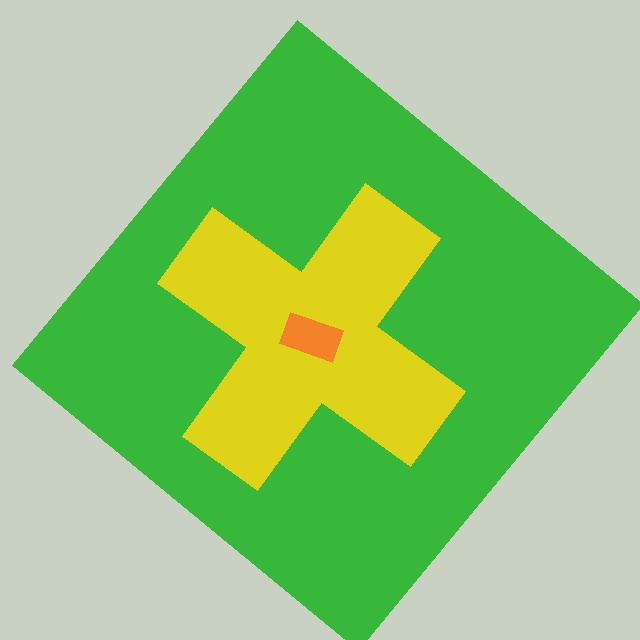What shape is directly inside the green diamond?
The yellow cross.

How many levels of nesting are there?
3.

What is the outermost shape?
The green diamond.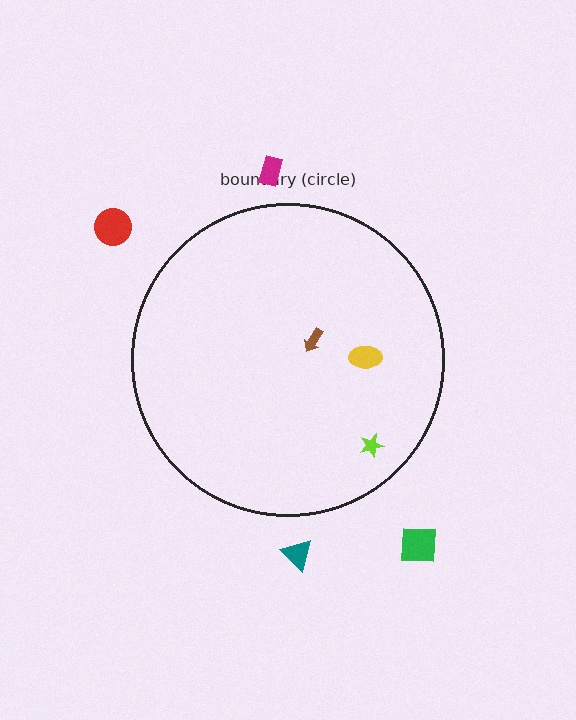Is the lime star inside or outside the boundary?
Inside.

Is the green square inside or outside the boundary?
Outside.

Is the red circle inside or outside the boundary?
Outside.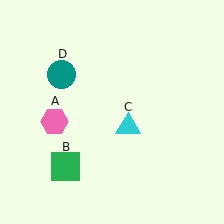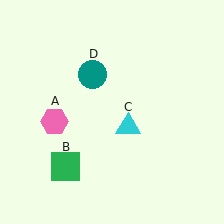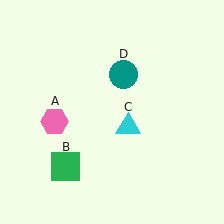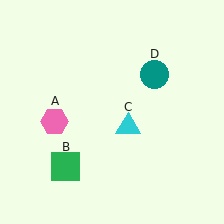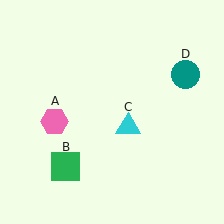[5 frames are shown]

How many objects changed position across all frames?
1 object changed position: teal circle (object D).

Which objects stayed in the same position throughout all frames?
Pink hexagon (object A) and green square (object B) and cyan triangle (object C) remained stationary.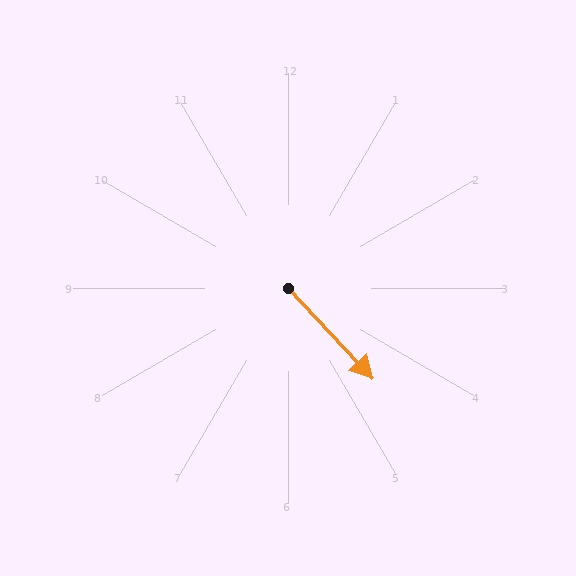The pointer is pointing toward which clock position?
Roughly 5 o'clock.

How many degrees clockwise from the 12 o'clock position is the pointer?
Approximately 137 degrees.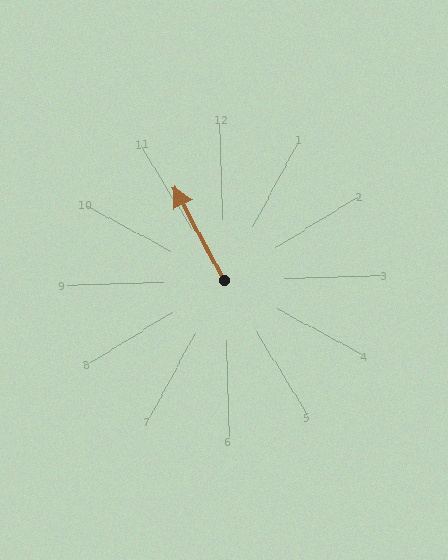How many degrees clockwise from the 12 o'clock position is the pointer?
Approximately 333 degrees.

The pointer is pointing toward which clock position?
Roughly 11 o'clock.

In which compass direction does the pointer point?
Northwest.